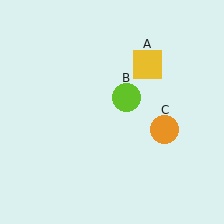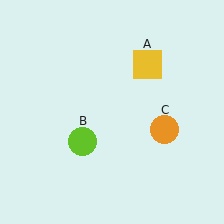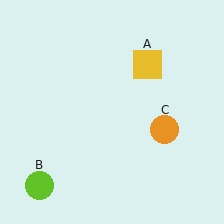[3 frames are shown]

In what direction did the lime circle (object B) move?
The lime circle (object B) moved down and to the left.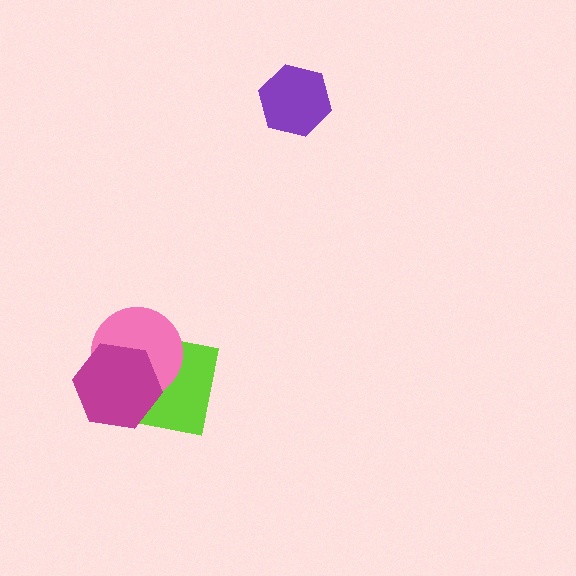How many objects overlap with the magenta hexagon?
2 objects overlap with the magenta hexagon.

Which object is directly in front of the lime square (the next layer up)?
The pink circle is directly in front of the lime square.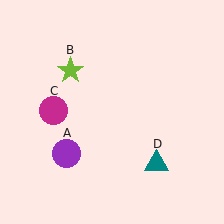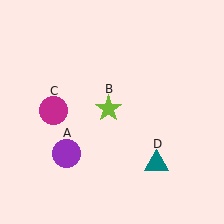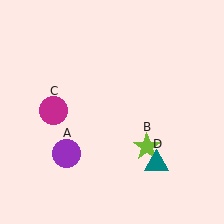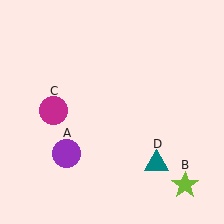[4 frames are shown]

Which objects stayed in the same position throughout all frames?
Purple circle (object A) and magenta circle (object C) and teal triangle (object D) remained stationary.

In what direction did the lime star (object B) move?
The lime star (object B) moved down and to the right.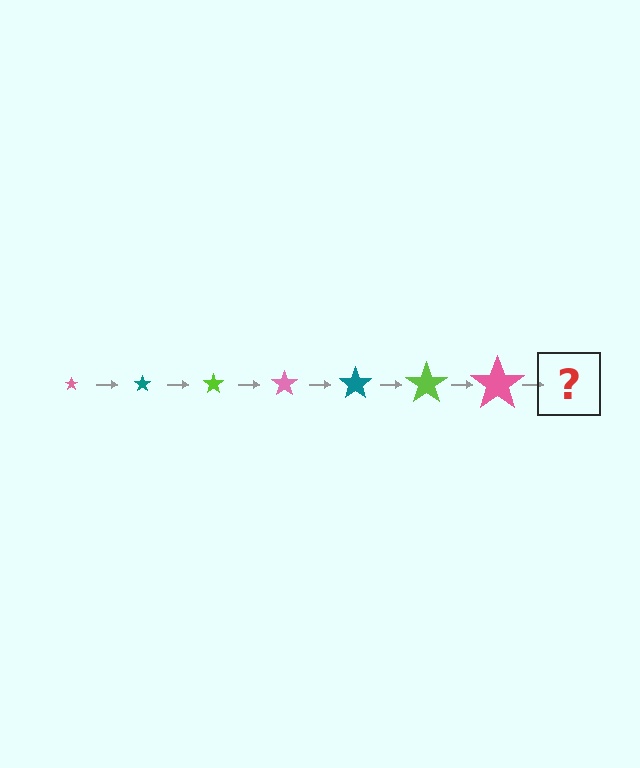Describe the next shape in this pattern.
It should be a teal star, larger than the previous one.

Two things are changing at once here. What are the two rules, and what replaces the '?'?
The two rules are that the star grows larger each step and the color cycles through pink, teal, and lime. The '?' should be a teal star, larger than the previous one.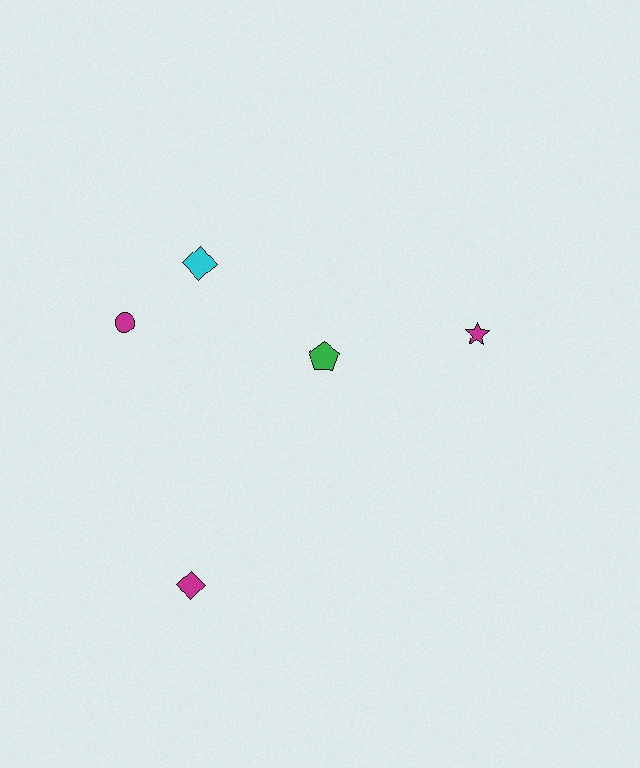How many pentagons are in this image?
There is 1 pentagon.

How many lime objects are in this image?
There are no lime objects.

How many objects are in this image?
There are 5 objects.